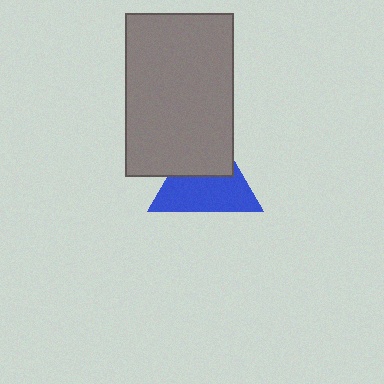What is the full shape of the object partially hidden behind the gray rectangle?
The partially hidden object is a blue triangle.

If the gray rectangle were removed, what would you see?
You would see the complete blue triangle.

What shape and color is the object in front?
The object in front is a gray rectangle.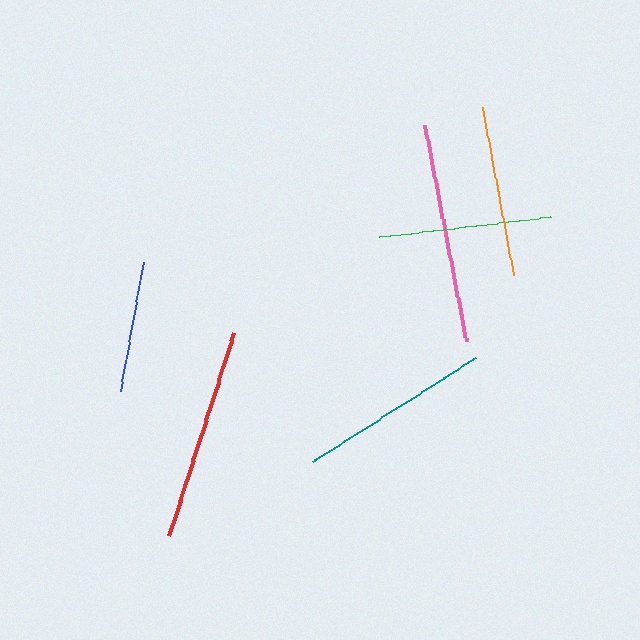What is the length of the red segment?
The red segment is approximately 213 pixels long.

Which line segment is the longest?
The pink line is the longest at approximately 220 pixels.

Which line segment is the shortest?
The blue line is the shortest at approximately 130 pixels.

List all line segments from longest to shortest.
From longest to shortest: pink, red, teal, green, orange, blue.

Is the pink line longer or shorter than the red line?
The pink line is longer than the red line.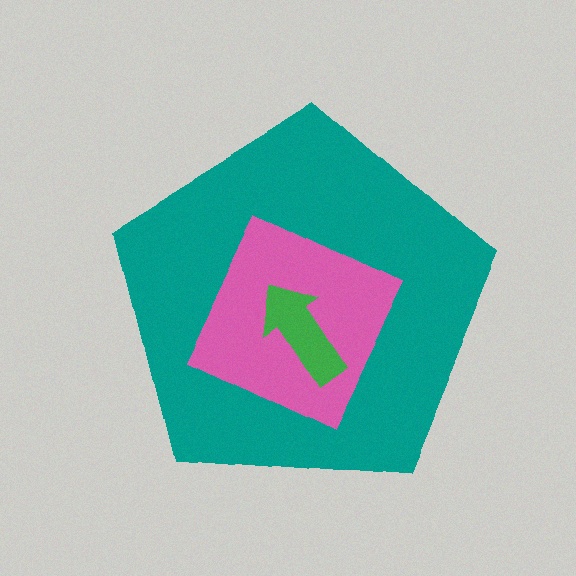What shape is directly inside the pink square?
The green arrow.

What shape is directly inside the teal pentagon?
The pink square.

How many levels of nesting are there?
3.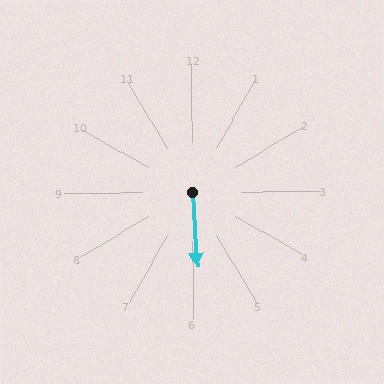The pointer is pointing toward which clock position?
Roughly 6 o'clock.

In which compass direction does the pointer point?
South.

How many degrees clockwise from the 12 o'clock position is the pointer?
Approximately 177 degrees.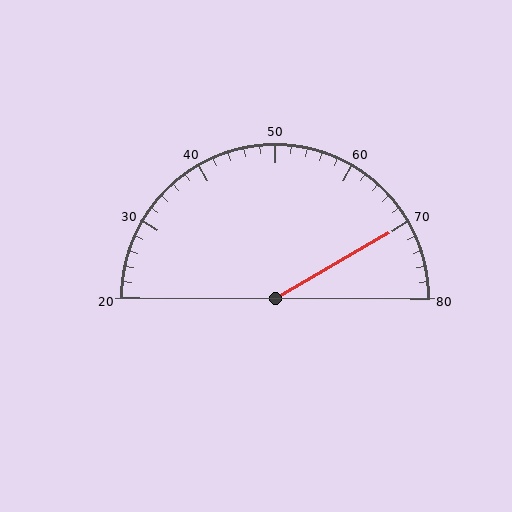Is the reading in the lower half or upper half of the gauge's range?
The reading is in the upper half of the range (20 to 80).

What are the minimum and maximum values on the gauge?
The gauge ranges from 20 to 80.